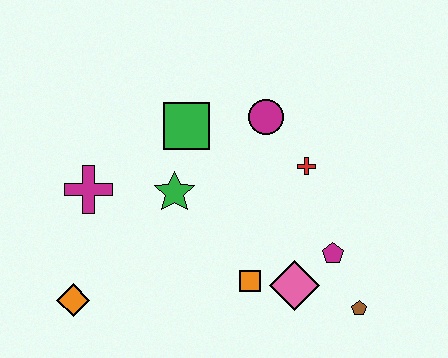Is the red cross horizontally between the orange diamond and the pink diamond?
No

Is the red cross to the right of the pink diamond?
Yes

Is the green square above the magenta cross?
Yes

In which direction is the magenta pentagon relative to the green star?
The magenta pentagon is to the right of the green star.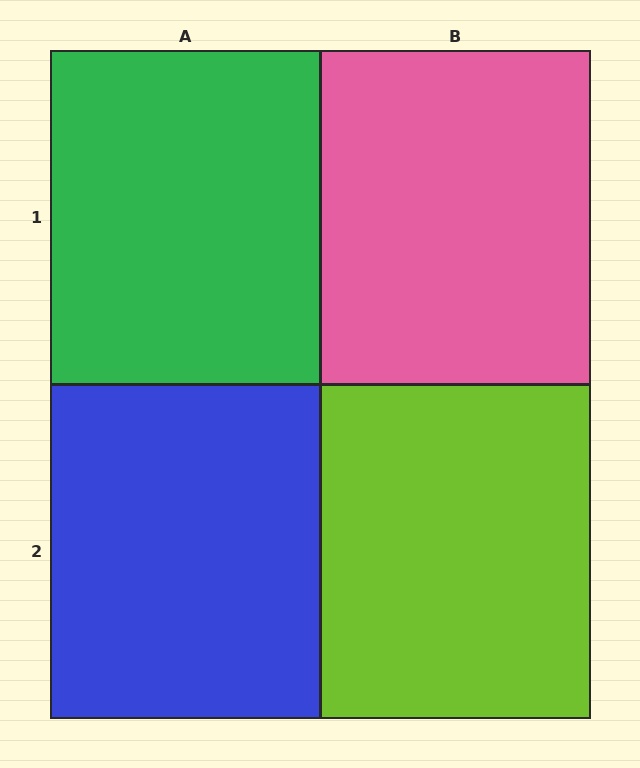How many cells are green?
1 cell is green.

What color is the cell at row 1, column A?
Green.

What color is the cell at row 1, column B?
Pink.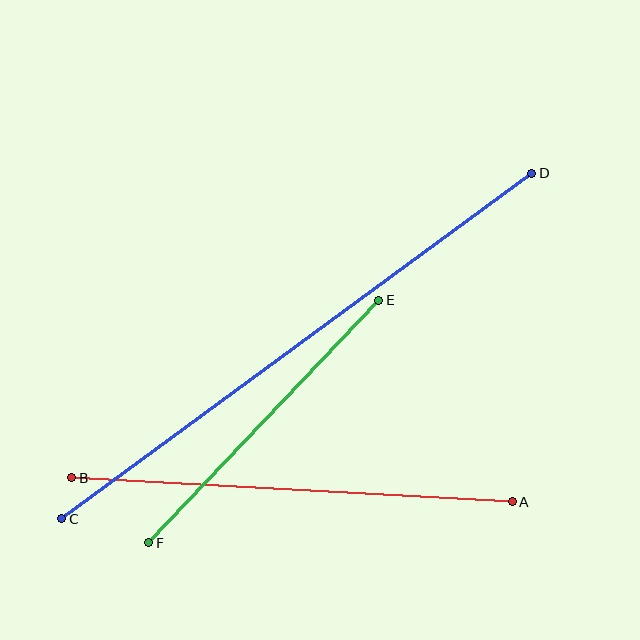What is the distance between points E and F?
The distance is approximately 334 pixels.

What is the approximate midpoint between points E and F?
The midpoint is at approximately (264, 422) pixels.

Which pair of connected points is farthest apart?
Points C and D are farthest apart.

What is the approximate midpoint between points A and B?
The midpoint is at approximately (292, 490) pixels.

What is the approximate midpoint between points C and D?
The midpoint is at approximately (297, 346) pixels.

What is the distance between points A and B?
The distance is approximately 441 pixels.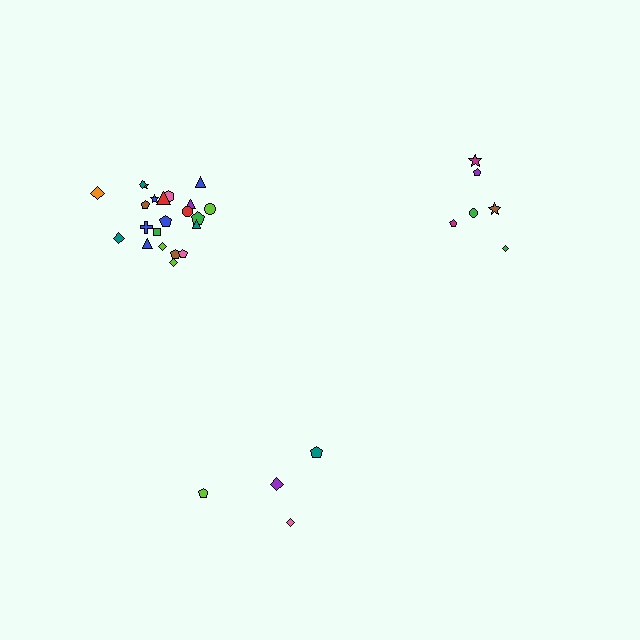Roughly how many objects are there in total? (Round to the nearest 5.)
Roughly 30 objects in total.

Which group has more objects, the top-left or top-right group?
The top-left group.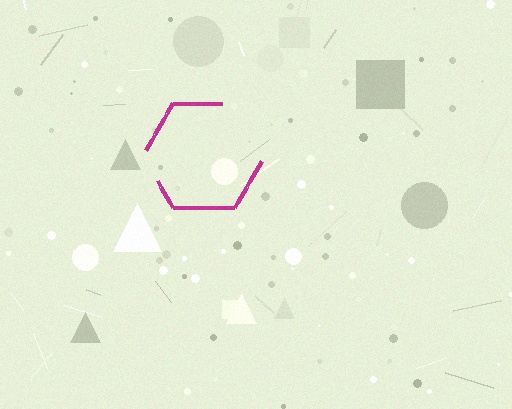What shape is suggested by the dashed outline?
The dashed outline suggests a hexagon.